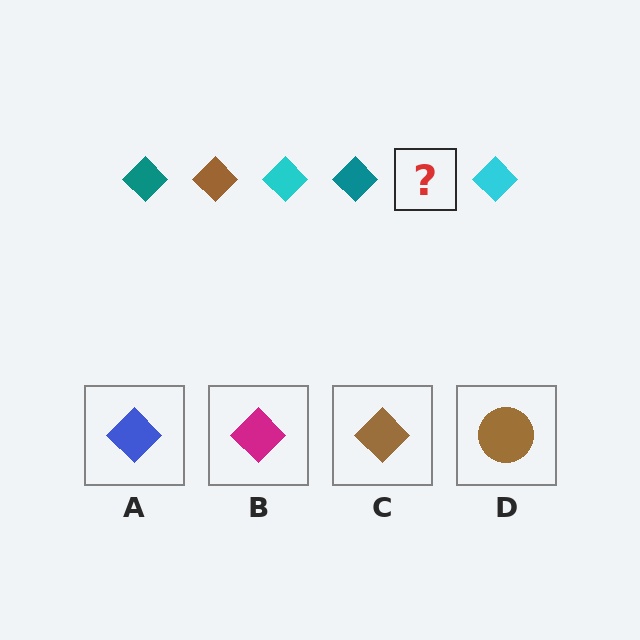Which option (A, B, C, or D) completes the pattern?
C.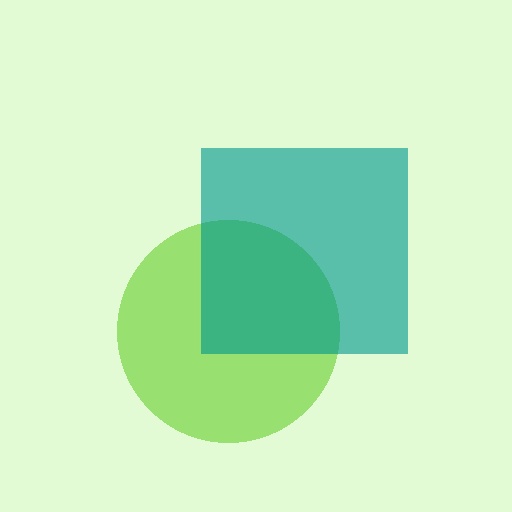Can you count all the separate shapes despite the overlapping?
Yes, there are 2 separate shapes.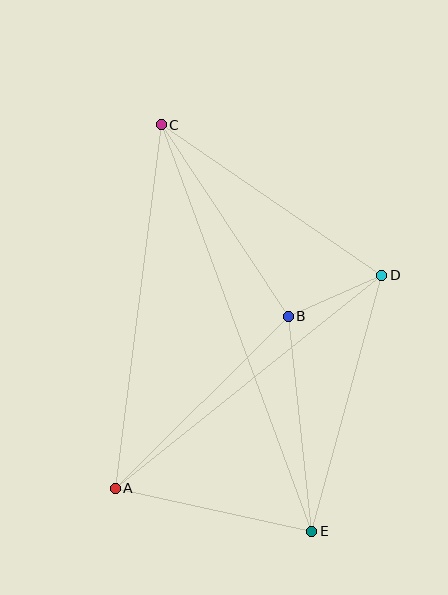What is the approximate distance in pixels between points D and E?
The distance between D and E is approximately 265 pixels.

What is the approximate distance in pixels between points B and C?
The distance between B and C is approximately 230 pixels.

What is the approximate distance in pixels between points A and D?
The distance between A and D is approximately 341 pixels.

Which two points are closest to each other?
Points B and D are closest to each other.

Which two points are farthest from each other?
Points C and E are farthest from each other.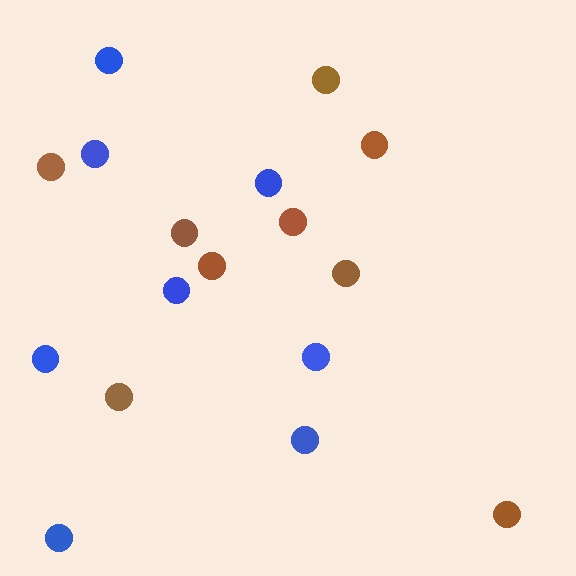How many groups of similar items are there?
There are 2 groups: one group of blue circles (8) and one group of brown circles (9).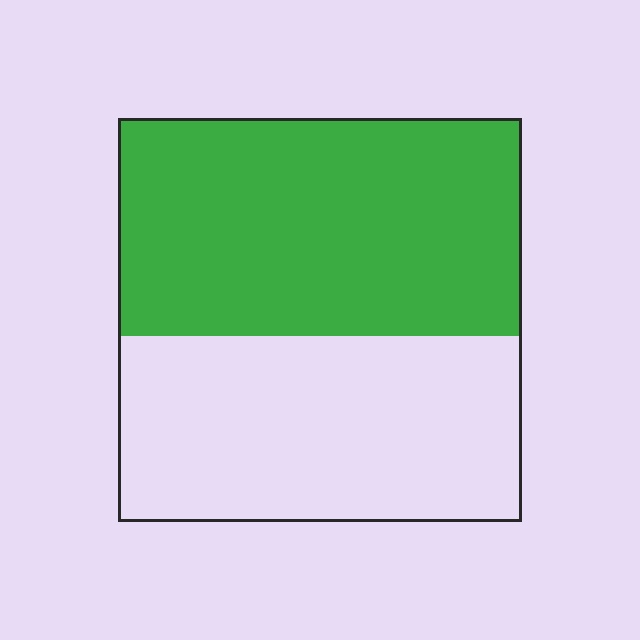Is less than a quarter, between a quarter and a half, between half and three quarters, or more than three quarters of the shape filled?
Between half and three quarters.